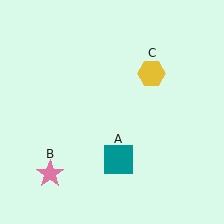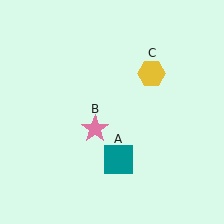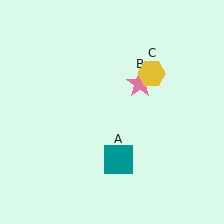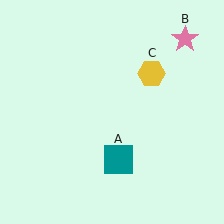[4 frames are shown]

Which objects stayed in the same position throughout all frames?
Teal square (object A) and yellow hexagon (object C) remained stationary.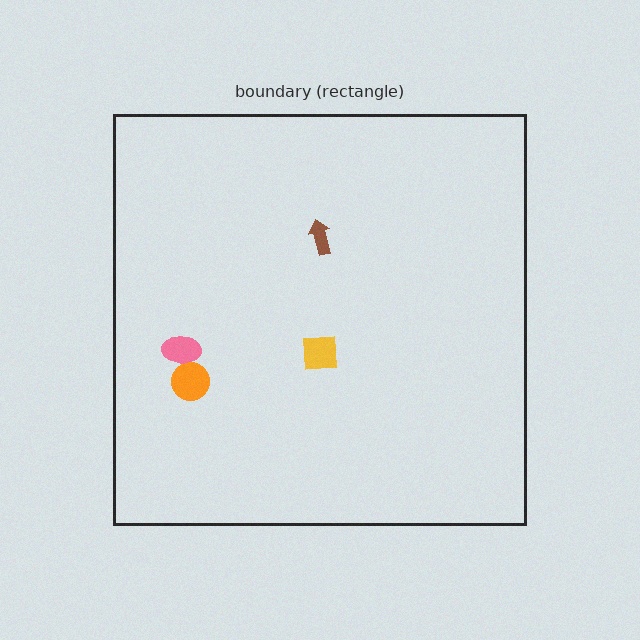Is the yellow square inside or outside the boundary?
Inside.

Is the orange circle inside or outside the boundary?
Inside.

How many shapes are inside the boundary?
4 inside, 0 outside.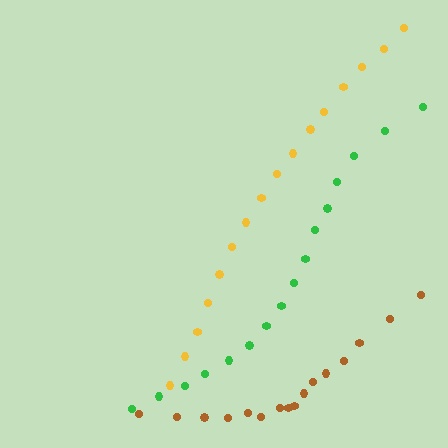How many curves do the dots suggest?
There are 3 distinct paths.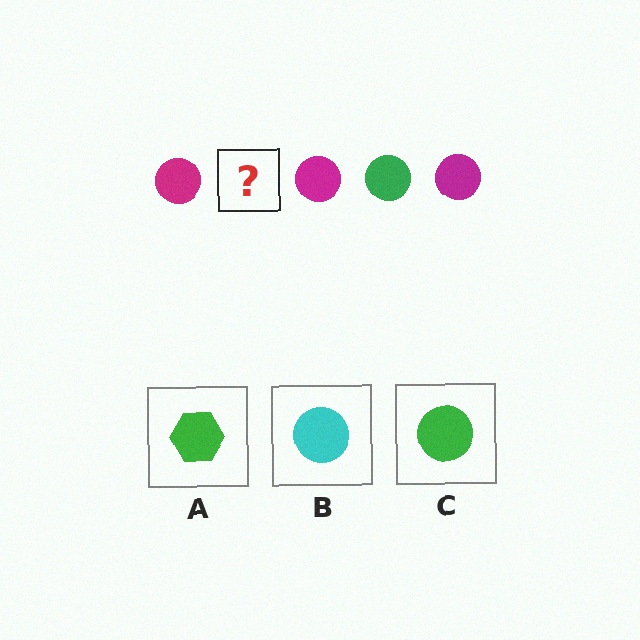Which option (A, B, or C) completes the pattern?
C.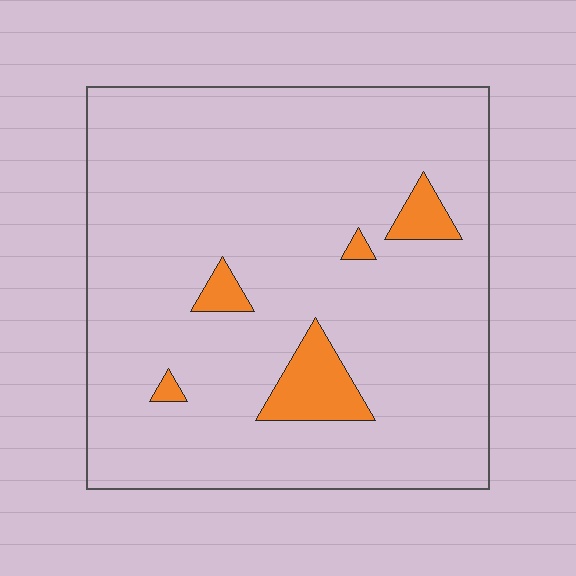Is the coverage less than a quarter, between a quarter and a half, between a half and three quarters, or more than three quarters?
Less than a quarter.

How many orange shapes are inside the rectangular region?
5.